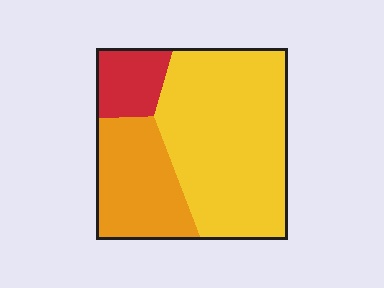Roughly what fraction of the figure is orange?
Orange takes up about one quarter (1/4) of the figure.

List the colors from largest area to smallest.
From largest to smallest: yellow, orange, red.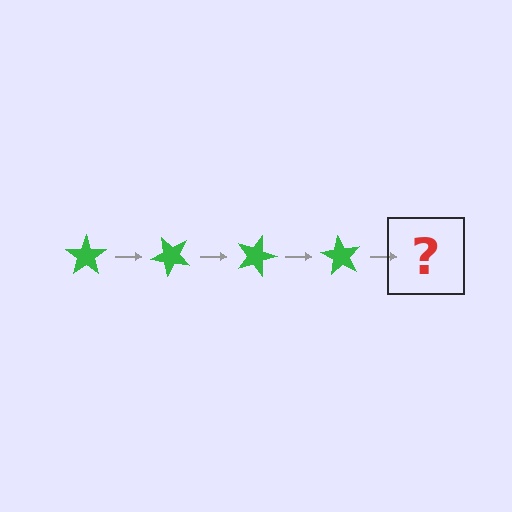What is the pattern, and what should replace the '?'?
The pattern is that the star rotates 45 degrees each step. The '?' should be a green star rotated 180 degrees.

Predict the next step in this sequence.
The next step is a green star rotated 180 degrees.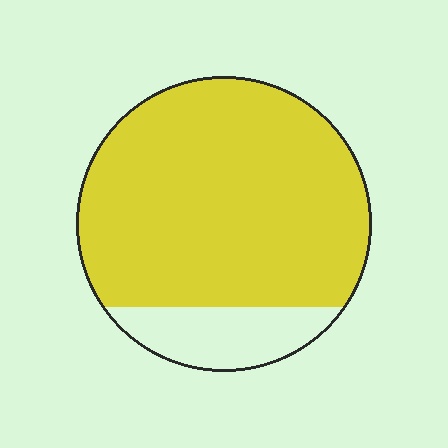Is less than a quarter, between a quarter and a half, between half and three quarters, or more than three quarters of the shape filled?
More than three quarters.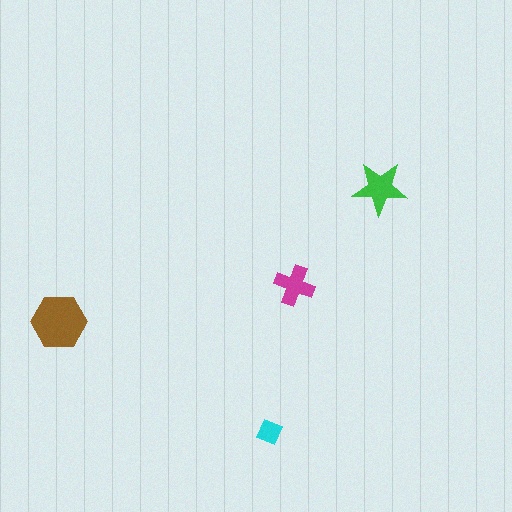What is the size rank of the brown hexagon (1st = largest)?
1st.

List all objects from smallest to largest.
The cyan diamond, the magenta cross, the green star, the brown hexagon.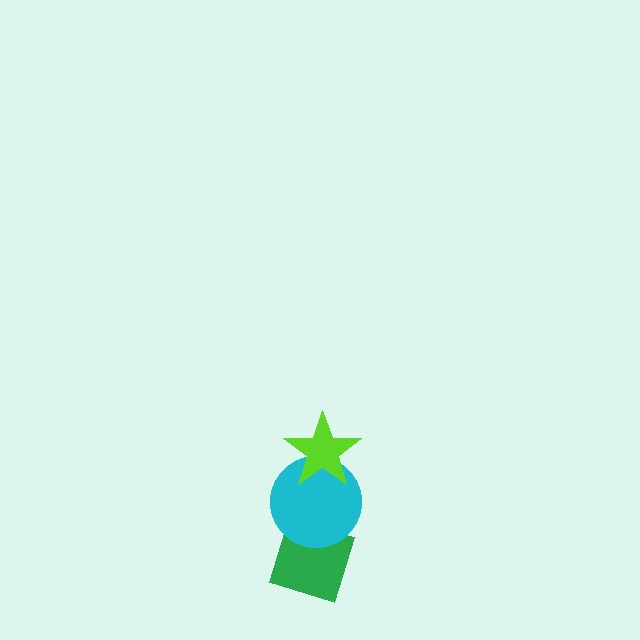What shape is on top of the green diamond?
The cyan circle is on top of the green diamond.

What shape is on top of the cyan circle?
The lime star is on top of the cyan circle.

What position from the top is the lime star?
The lime star is 1st from the top.